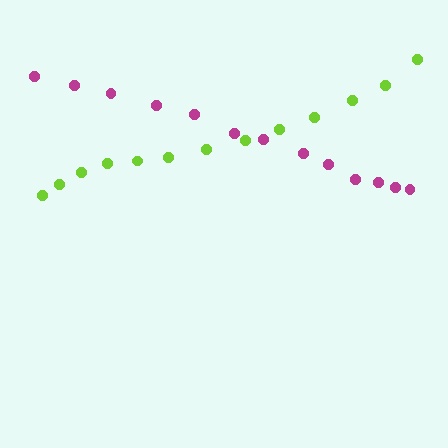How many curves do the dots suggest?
There are 2 distinct paths.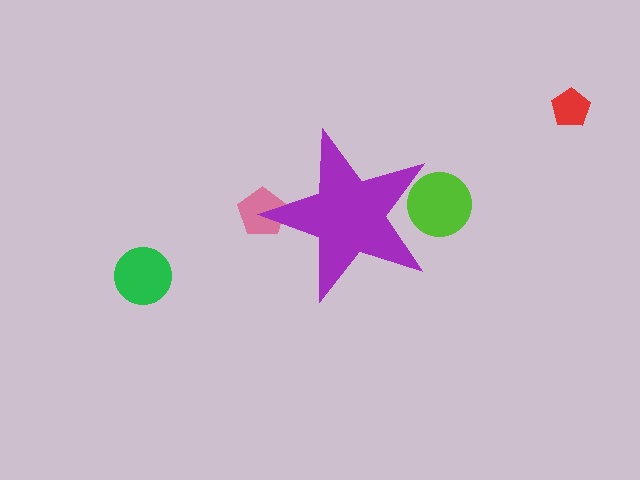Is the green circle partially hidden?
No, the green circle is fully visible.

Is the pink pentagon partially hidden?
Yes, the pink pentagon is partially hidden behind the purple star.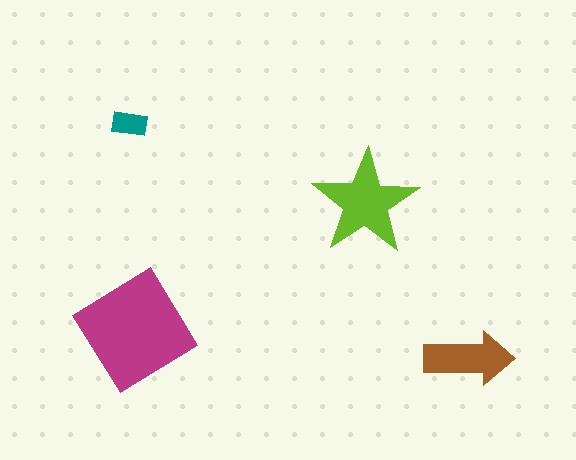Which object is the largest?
The magenta diamond.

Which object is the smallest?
The teal rectangle.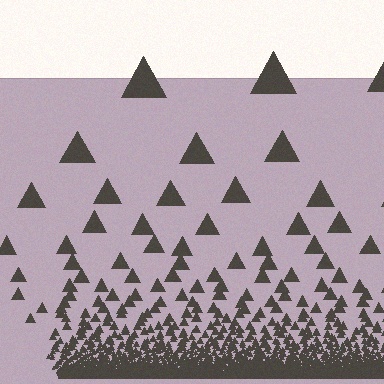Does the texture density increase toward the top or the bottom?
Density increases toward the bottom.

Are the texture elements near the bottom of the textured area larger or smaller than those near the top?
Smaller. The gradient is inverted — elements near the bottom are smaller and denser.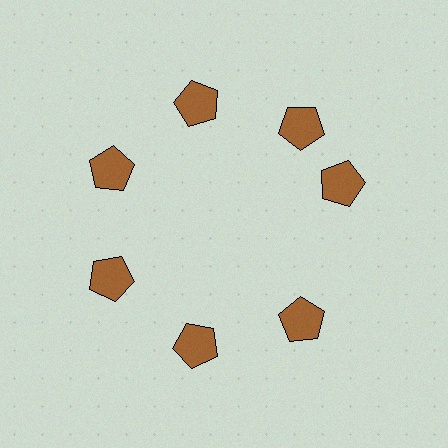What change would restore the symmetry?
The symmetry would be restored by rotating it back into even spacing with its neighbors so that all 7 pentagons sit at equal angles and equal distance from the center.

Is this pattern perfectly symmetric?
No. The 7 brown pentagons are arranged in a ring, but one element near the 3 o'clock position is rotated out of alignment along the ring, breaking the 7-fold rotational symmetry.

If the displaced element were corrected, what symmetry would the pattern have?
It would have 7-fold rotational symmetry — the pattern would map onto itself every 51 degrees.